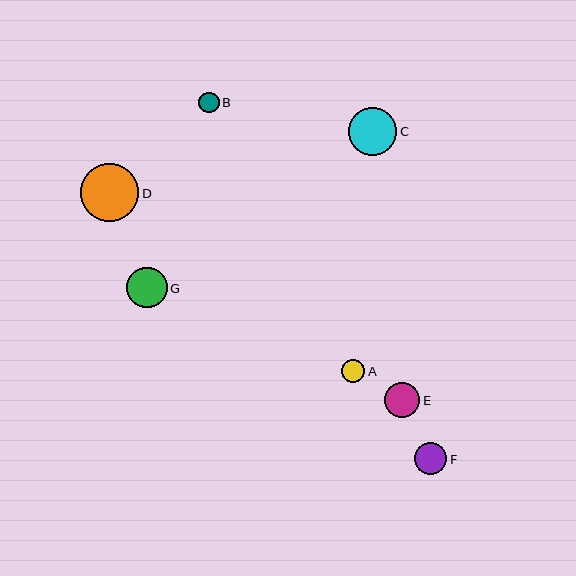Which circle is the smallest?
Circle B is the smallest with a size of approximately 20 pixels.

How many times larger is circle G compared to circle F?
Circle G is approximately 1.3 times the size of circle F.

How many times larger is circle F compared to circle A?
Circle F is approximately 1.4 times the size of circle A.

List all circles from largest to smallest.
From largest to smallest: D, C, G, E, F, A, B.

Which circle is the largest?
Circle D is the largest with a size of approximately 58 pixels.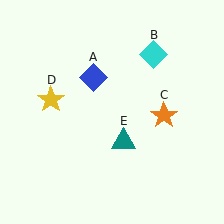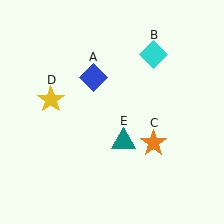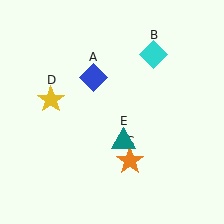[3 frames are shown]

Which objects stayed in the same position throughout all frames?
Blue diamond (object A) and cyan diamond (object B) and yellow star (object D) and teal triangle (object E) remained stationary.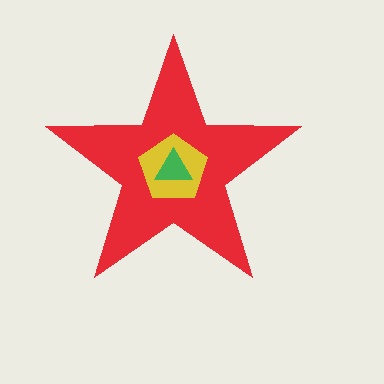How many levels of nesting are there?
3.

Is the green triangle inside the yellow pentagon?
Yes.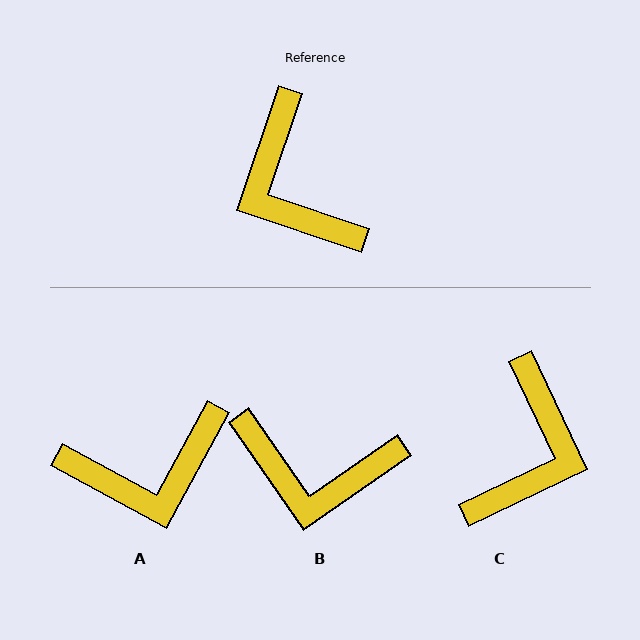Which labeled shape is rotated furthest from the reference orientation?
C, about 134 degrees away.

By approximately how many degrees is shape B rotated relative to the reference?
Approximately 53 degrees counter-clockwise.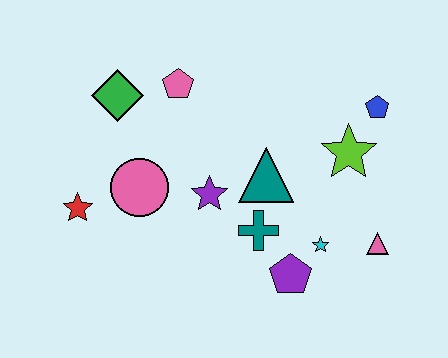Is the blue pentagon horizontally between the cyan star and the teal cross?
No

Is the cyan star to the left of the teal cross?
No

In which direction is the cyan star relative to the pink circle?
The cyan star is to the right of the pink circle.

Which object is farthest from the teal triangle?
The red star is farthest from the teal triangle.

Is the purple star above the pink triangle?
Yes